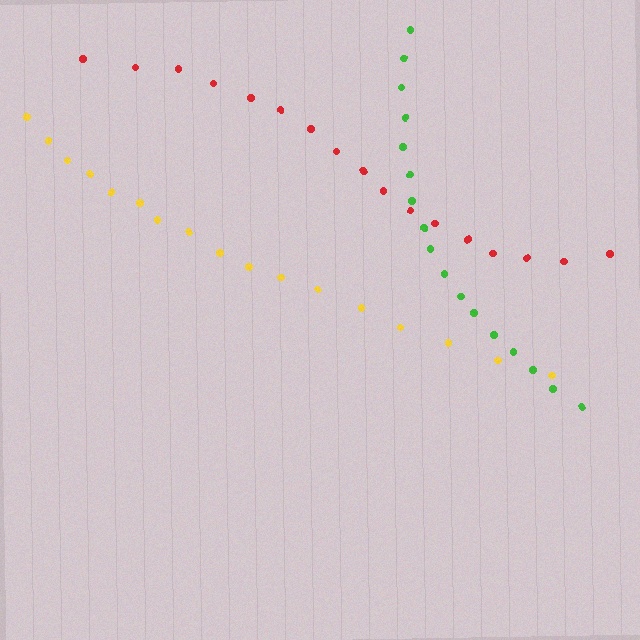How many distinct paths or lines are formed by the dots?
There are 3 distinct paths.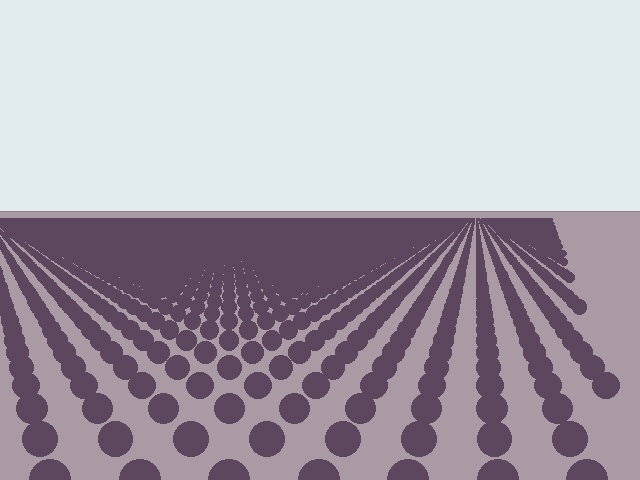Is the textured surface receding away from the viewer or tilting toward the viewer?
The surface is receding away from the viewer. Texture elements get smaller and denser toward the top.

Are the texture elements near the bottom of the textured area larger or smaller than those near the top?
Larger. Near the bottom, elements are closer to the viewer and appear at a bigger on-screen size.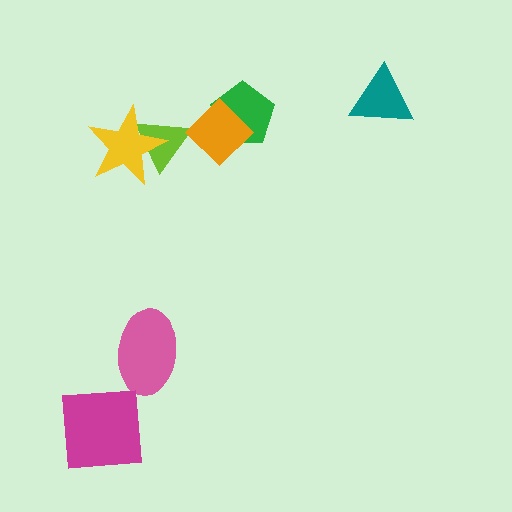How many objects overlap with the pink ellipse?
0 objects overlap with the pink ellipse.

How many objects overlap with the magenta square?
0 objects overlap with the magenta square.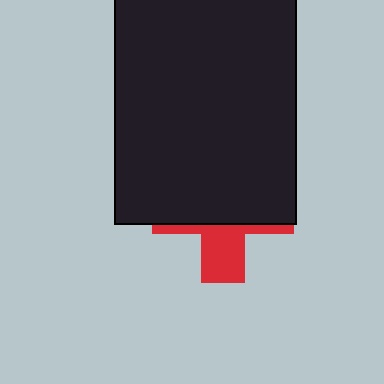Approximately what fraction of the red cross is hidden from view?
Roughly 68% of the red cross is hidden behind the black rectangle.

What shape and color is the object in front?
The object in front is a black rectangle.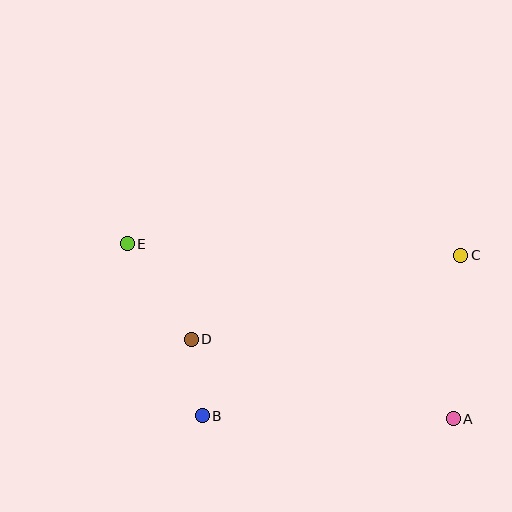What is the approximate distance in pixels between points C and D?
The distance between C and D is approximately 282 pixels.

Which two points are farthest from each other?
Points A and E are farthest from each other.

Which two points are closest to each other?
Points B and D are closest to each other.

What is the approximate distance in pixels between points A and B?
The distance between A and B is approximately 251 pixels.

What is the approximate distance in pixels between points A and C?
The distance between A and C is approximately 164 pixels.